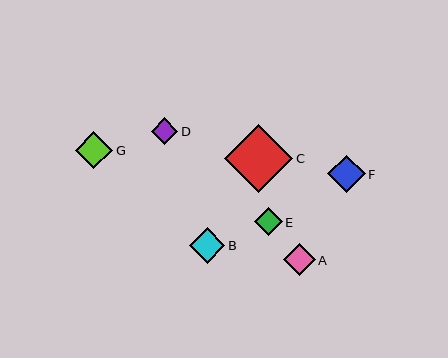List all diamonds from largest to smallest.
From largest to smallest: C, G, F, B, A, E, D.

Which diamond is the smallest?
Diamond D is the smallest with a size of approximately 26 pixels.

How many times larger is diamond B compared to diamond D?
Diamond B is approximately 1.4 times the size of diamond D.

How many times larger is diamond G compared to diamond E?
Diamond G is approximately 1.3 times the size of diamond E.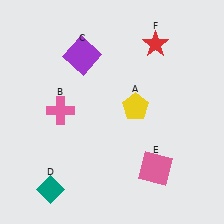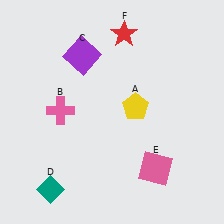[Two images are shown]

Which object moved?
The red star (F) moved left.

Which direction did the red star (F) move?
The red star (F) moved left.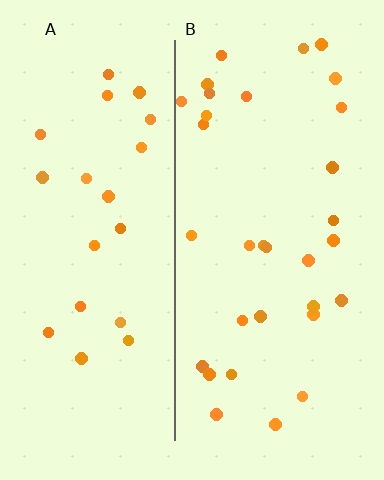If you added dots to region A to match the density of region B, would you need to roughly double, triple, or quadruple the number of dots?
Approximately double.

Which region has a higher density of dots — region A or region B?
B (the right).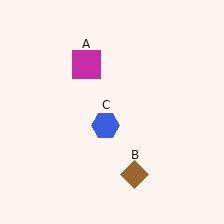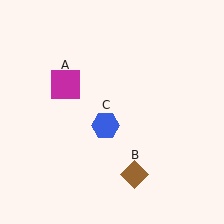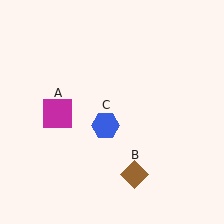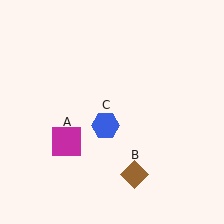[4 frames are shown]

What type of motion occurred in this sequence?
The magenta square (object A) rotated counterclockwise around the center of the scene.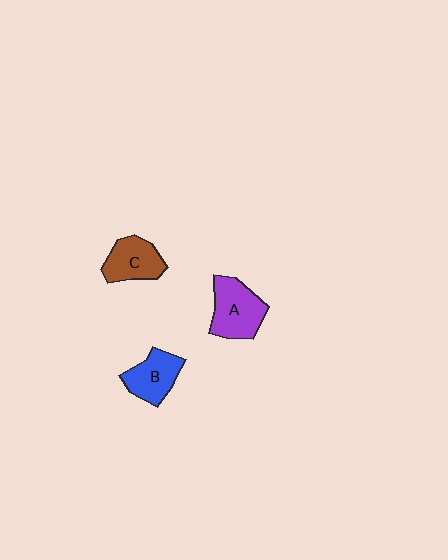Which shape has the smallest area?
Shape B (blue).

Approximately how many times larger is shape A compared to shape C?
Approximately 1.2 times.